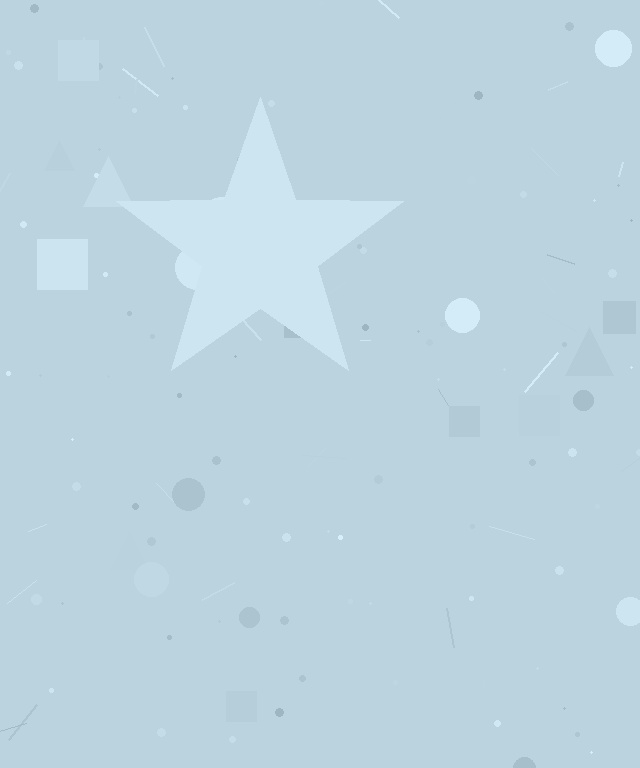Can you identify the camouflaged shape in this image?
The camouflaged shape is a star.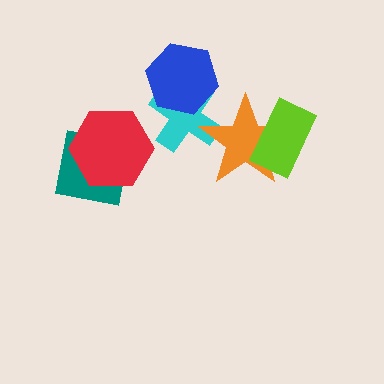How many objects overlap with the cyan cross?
2 objects overlap with the cyan cross.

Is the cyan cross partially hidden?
Yes, it is partially covered by another shape.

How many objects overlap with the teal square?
1 object overlaps with the teal square.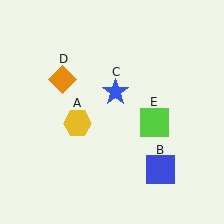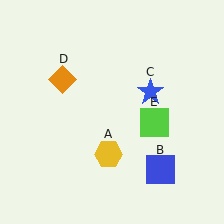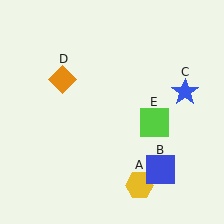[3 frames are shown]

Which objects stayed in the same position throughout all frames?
Blue square (object B) and orange diamond (object D) and lime square (object E) remained stationary.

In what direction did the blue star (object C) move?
The blue star (object C) moved right.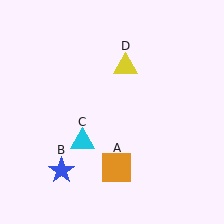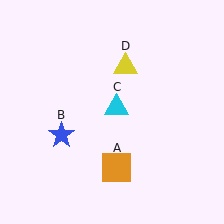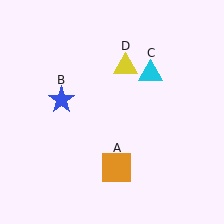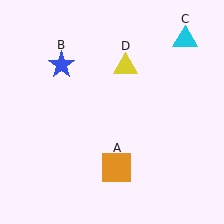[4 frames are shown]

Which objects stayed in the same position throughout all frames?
Orange square (object A) and yellow triangle (object D) remained stationary.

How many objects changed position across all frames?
2 objects changed position: blue star (object B), cyan triangle (object C).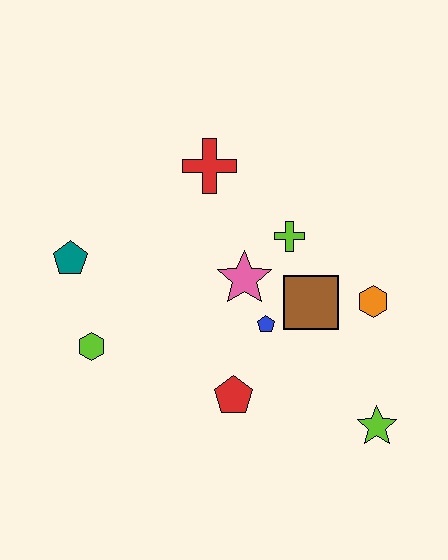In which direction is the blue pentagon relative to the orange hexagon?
The blue pentagon is to the left of the orange hexagon.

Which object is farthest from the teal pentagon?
The lime star is farthest from the teal pentagon.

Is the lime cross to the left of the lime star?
Yes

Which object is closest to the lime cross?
The pink star is closest to the lime cross.